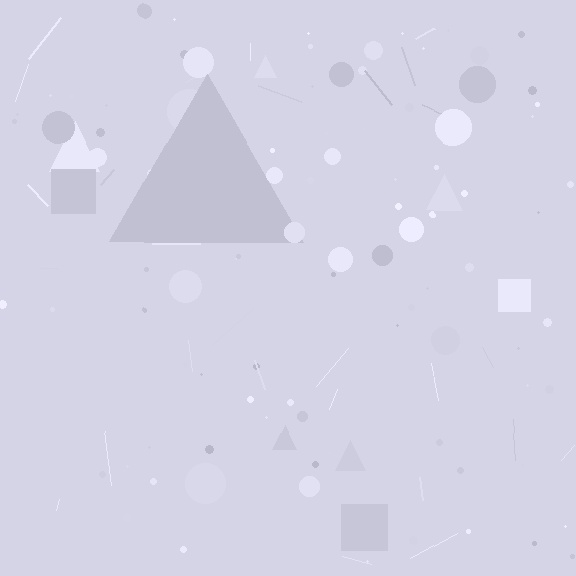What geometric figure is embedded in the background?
A triangle is embedded in the background.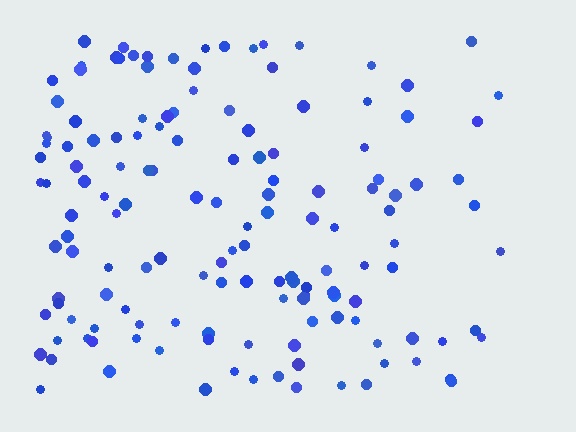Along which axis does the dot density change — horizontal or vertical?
Horizontal.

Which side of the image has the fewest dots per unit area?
The right.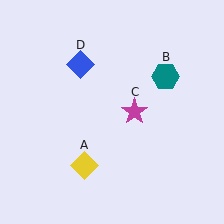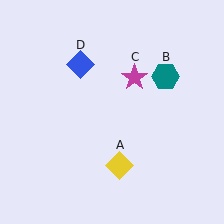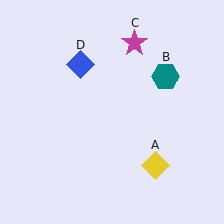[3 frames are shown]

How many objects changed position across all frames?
2 objects changed position: yellow diamond (object A), magenta star (object C).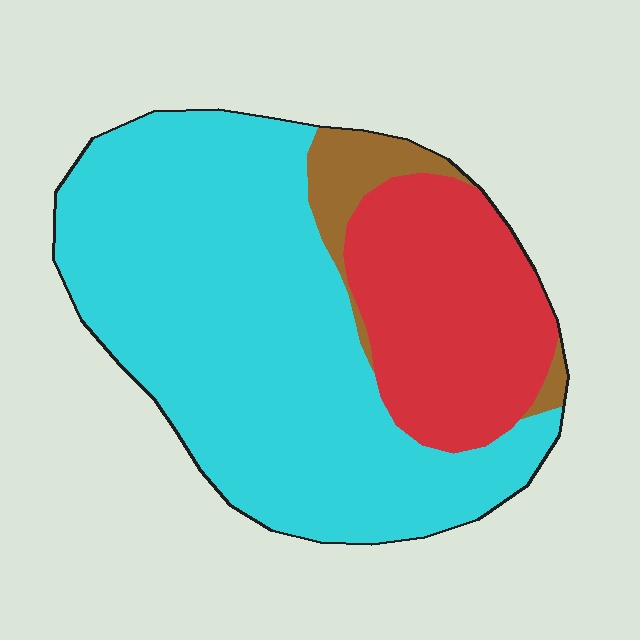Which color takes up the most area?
Cyan, at roughly 65%.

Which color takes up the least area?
Brown, at roughly 5%.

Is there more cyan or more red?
Cyan.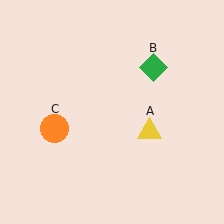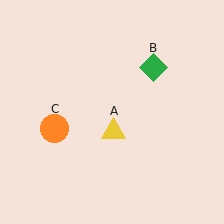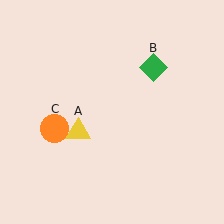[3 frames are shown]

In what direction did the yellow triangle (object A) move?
The yellow triangle (object A) moved left.